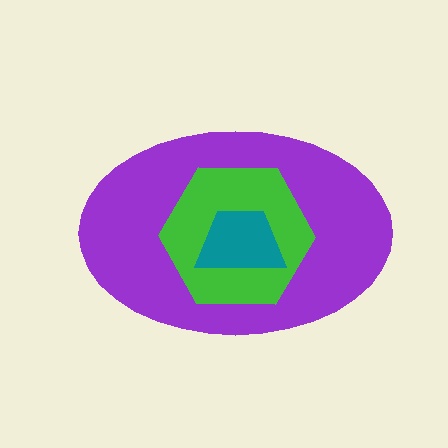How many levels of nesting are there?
3.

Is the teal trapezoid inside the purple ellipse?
Yes.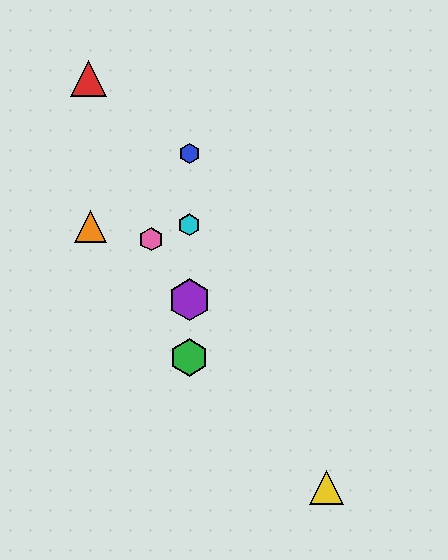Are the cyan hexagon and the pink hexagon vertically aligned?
No, the cyan hexagon is at x≈189 and the pink hexagon is at x≈151.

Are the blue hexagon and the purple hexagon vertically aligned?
Yes, both are at x≈189.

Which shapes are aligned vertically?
The blue hexagon, the green hexagon, the purple hexagon, the cyan hexagon are aligned vertically.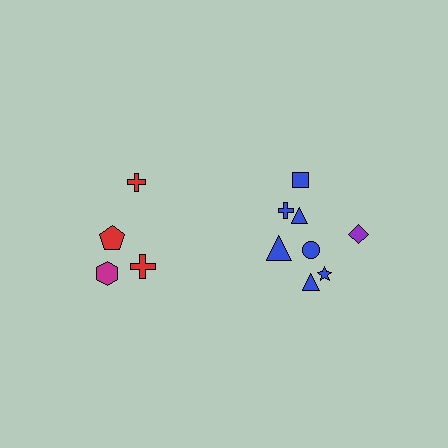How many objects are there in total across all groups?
There are 12 objects.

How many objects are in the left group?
There are 4 objects.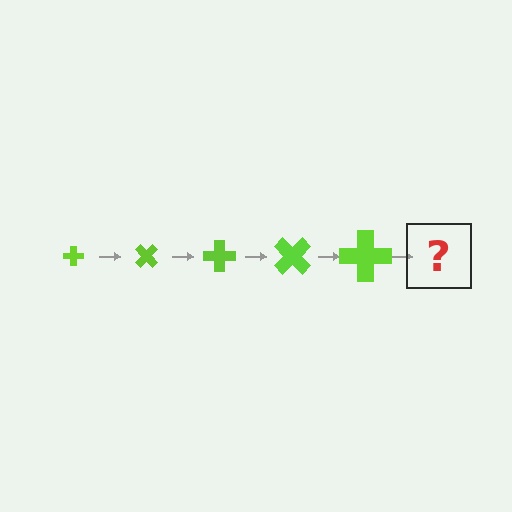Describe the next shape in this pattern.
It should be a cross, larger than the previous one and rotated 225 degrees from the start.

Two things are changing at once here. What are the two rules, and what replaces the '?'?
The two rules are that the cross grows larger each step and it rotates 45 degrees each step. The '?' should be a cross, larger than the previous one and rotated 225 degrees from the start.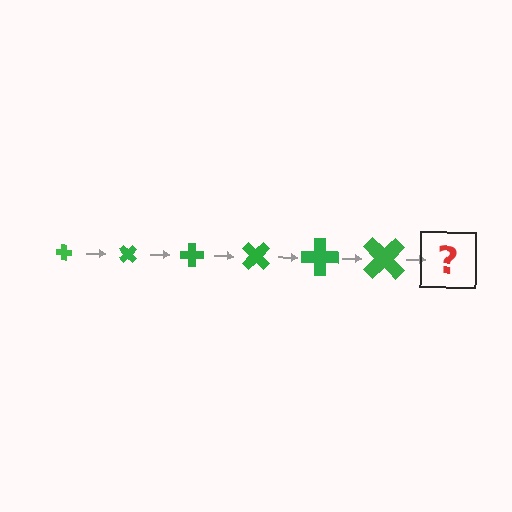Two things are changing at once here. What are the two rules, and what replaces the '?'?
The two rules are that the cross grows larger each step and it rotates 45 degrees each step. The '?' should be a cross, larger than the previous one and rotated 270 degrees from the start.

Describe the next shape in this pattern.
It should be a cross, larger than the previous one and rotated 270 degrees from the start.